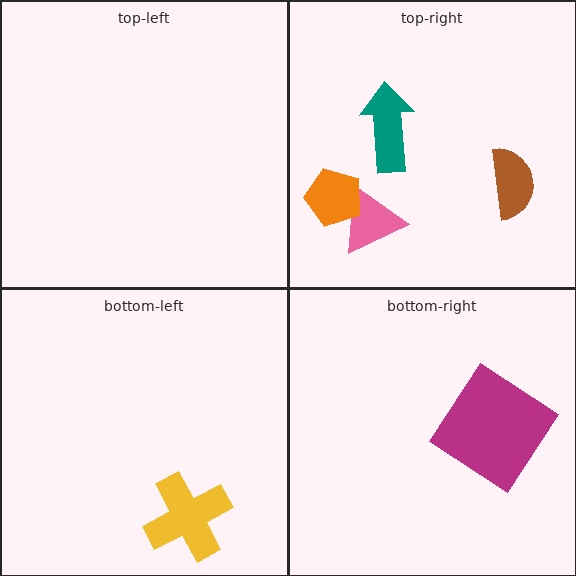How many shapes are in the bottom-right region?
1.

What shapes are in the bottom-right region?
The magenta diamond.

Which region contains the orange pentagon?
The top-right region.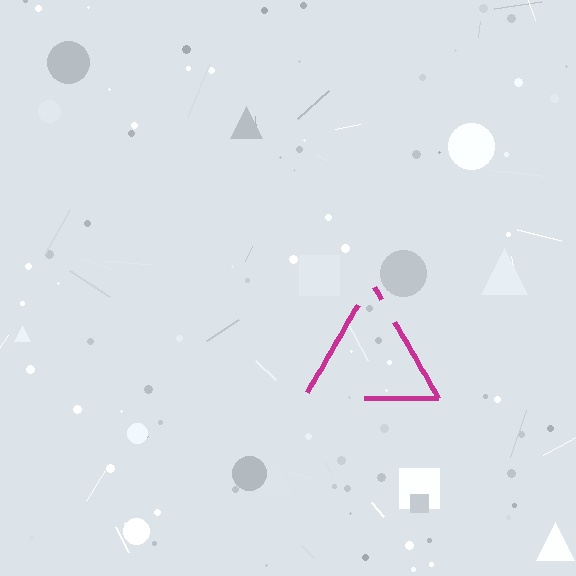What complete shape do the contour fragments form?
The contour fragments form a triangle.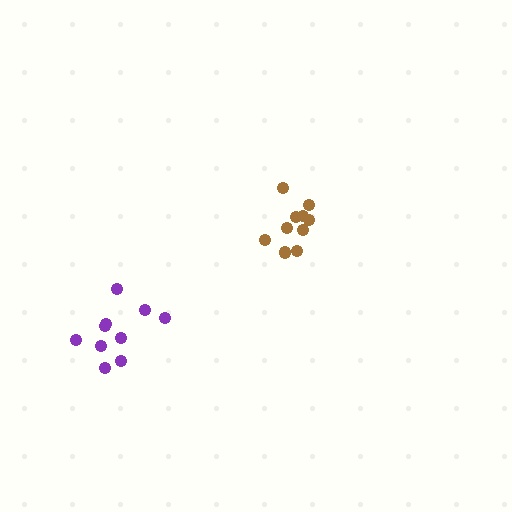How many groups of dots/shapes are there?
There are 2 groups.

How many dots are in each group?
Group 1: 10 dots, Group 2: 10 dots (20 total).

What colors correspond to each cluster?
The clusters are colored: brown, purple.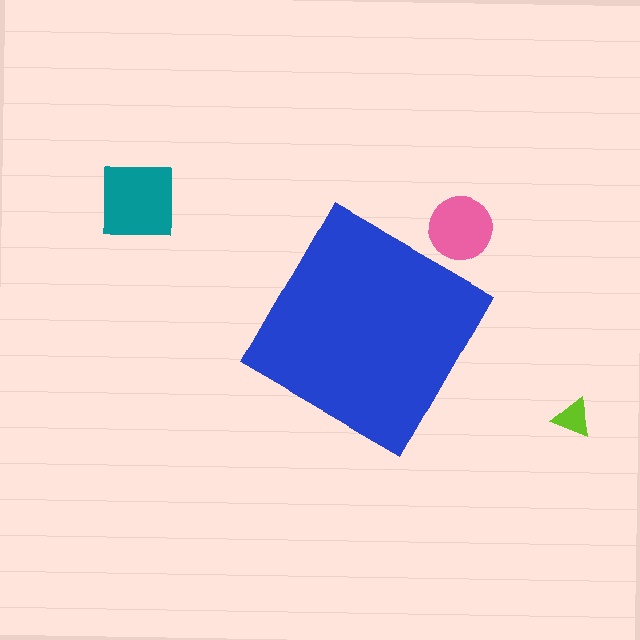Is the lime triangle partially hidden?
No, the lime triangle is fully visible.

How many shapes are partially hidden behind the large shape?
0 shapes are partially hidden.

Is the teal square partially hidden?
No, the teal square is fully visible.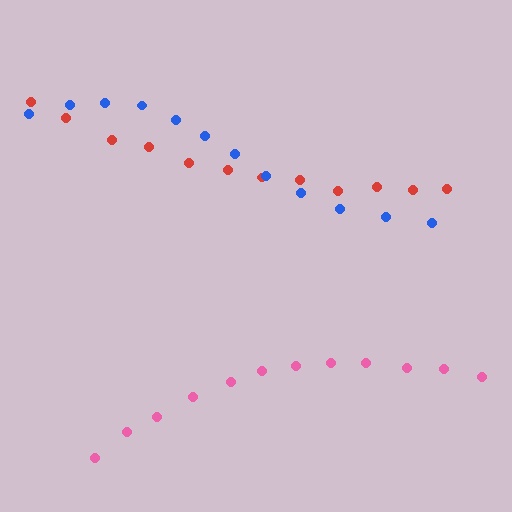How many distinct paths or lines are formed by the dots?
There are 3 distinct paths.